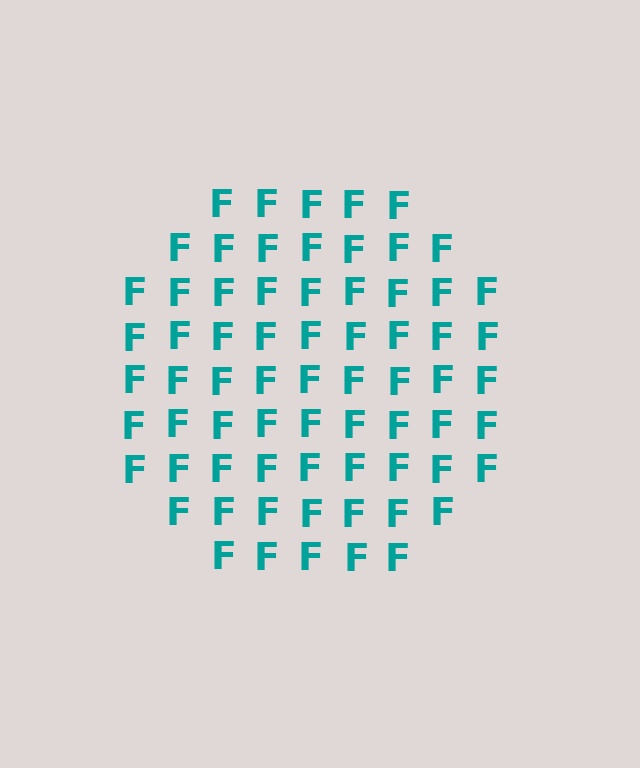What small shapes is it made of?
It is made of small letter F's.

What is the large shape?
The large shape is a circle.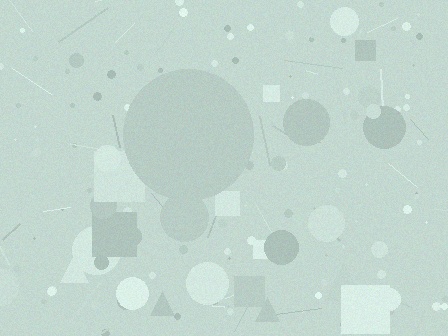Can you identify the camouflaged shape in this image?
The camouflaged shape is a circle.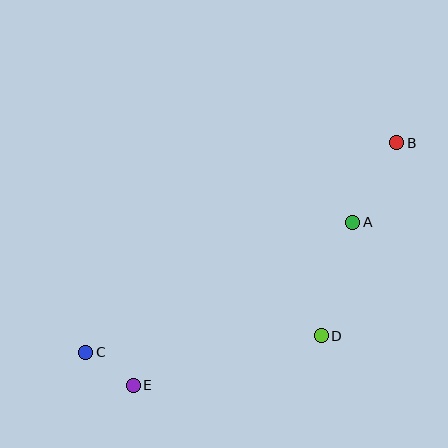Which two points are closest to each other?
Points C and E are closest to each other.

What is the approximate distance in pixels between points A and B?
The distance between A and B is approximately 90 pixels.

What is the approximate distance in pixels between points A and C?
The distance between A and C is approximately 297 pixels.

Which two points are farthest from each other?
Points B and C are farthest from each other.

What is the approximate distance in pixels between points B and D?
The distance between B and D is approximately 207 pixels.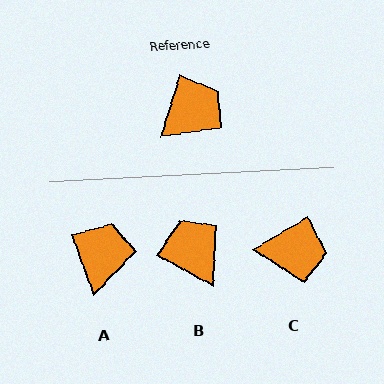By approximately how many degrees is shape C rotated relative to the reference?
Approximately 41 degrees clockwise.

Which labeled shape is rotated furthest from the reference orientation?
B, about 78 degrees away.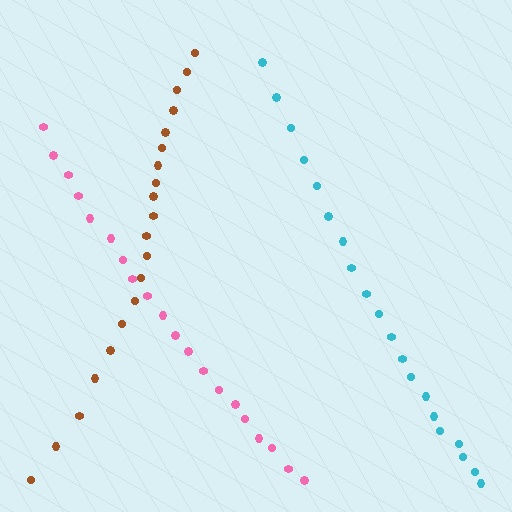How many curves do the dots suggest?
There are 3 distinct paths.